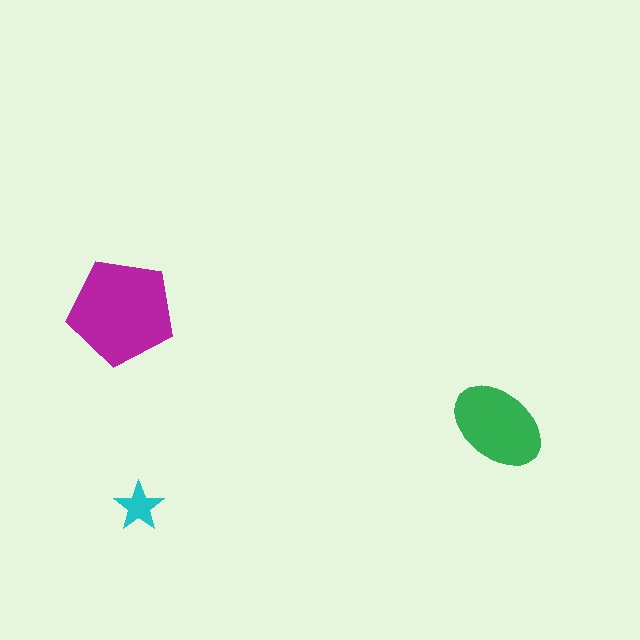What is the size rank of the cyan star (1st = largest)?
3rd.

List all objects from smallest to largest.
The cyan star, the green ellipse, the magenta pentagon.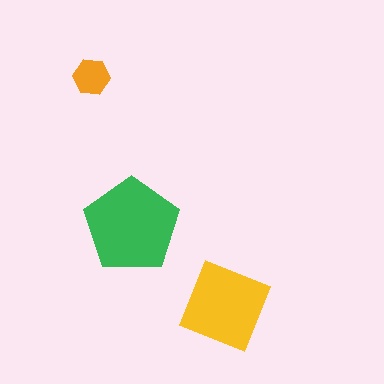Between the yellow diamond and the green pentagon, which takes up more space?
The green pentagon.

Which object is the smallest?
The orange hexagon.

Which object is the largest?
The green pentagon.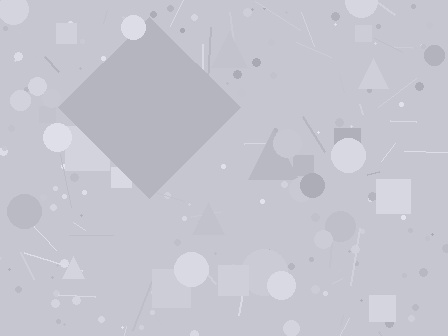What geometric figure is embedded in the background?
A diamond is embedded in the background.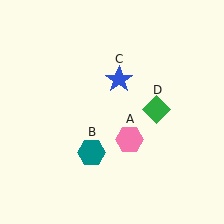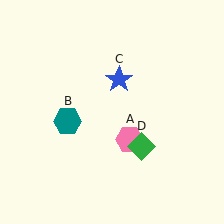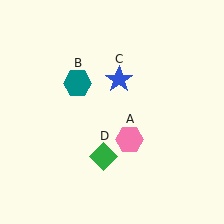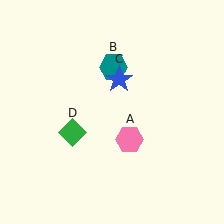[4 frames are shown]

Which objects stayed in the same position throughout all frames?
Pink hexagon (object A) and blue star (object C) remained stationary.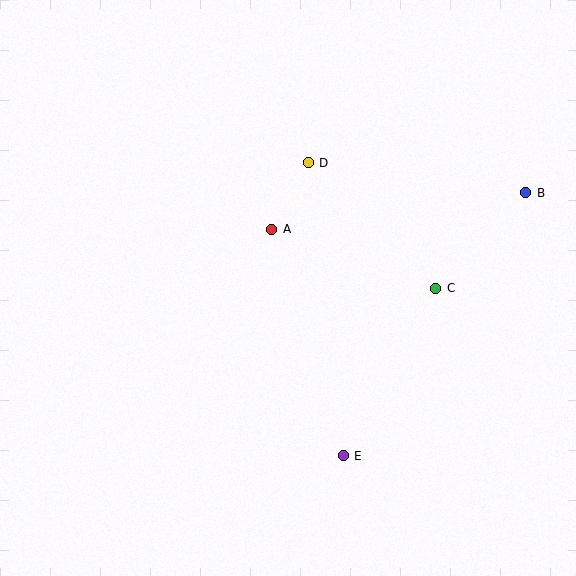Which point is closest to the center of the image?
Point A at (272, 229) is closest to the center.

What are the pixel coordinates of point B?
Point B is at (526, 193).